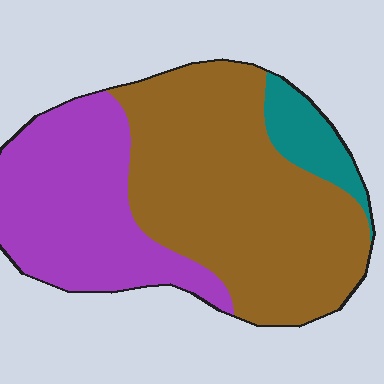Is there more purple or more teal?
Purple.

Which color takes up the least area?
Teal, at roughly 10%.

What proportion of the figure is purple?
Purple covers about 35% of the figure.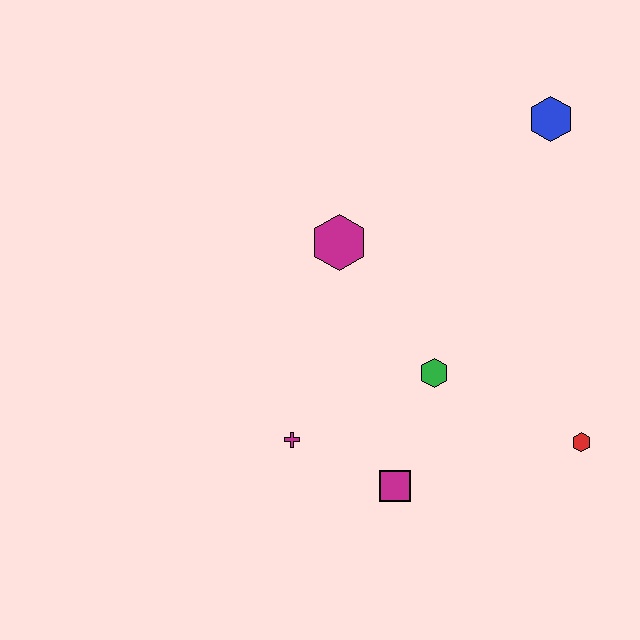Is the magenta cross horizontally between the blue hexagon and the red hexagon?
No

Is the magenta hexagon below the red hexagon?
No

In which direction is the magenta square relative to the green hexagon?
The magenta square is below the green hexagon.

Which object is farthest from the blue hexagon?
The magenta cross is farthest from the blue hexagon.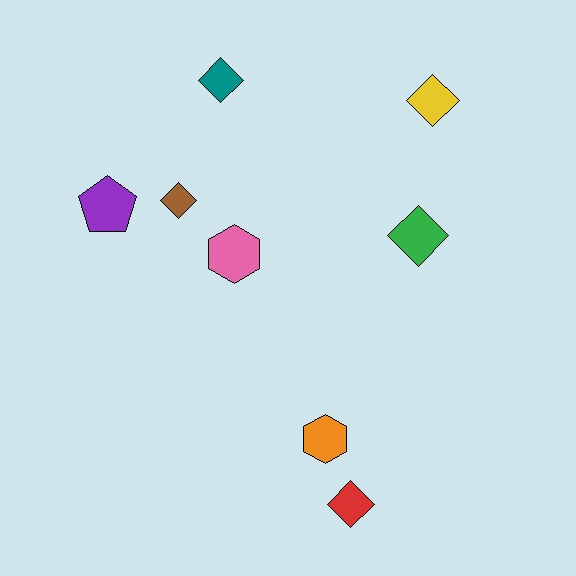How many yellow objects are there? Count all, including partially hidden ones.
There is 1 yellow object.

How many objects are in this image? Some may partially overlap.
There are 8 objects.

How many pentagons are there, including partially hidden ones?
There is 1 pentagon.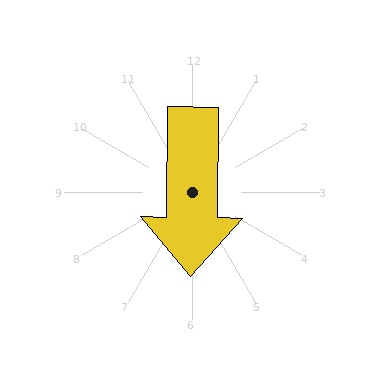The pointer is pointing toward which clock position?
Roughly 6 o'clock.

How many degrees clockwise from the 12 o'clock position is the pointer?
Approximately 181 degrees.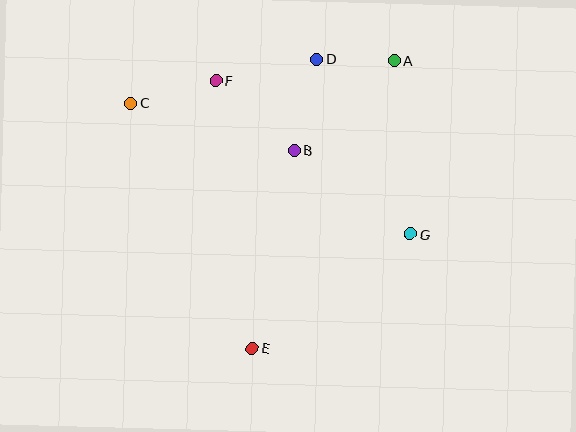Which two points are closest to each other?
Points A and D are closest to each other.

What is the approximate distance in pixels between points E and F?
The distance between E and F is approximately 270 pixels.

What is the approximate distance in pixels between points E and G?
The distance between E and G is approximately 195 pixels.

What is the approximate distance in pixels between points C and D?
The distance between C and D is approximately 192 pixels.